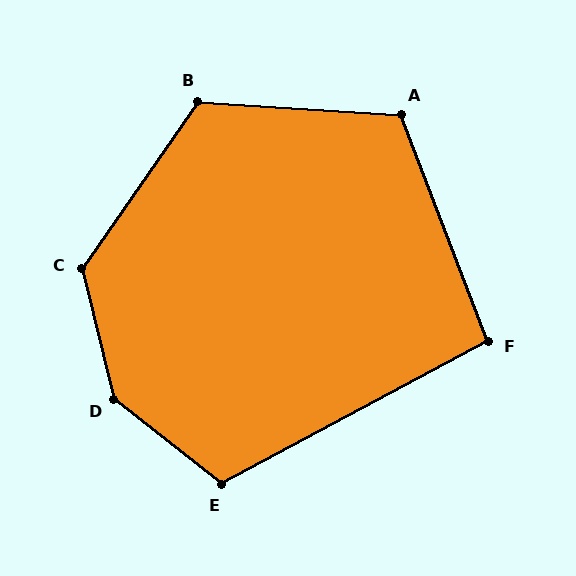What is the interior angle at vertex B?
Approximately 121 degrees (obtuse).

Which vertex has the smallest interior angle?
F, at approximately 97 degrees.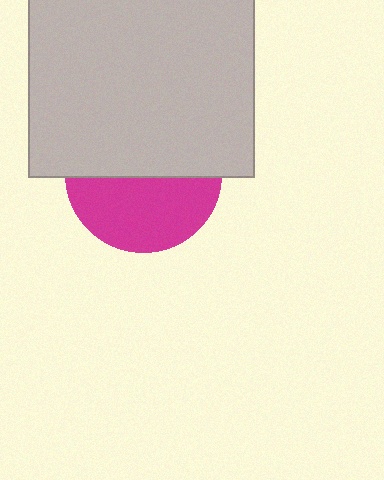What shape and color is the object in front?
The object in front is a light gray square.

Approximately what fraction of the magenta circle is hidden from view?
Roughly 52% of the magenta circle is hidden behind the light gray square.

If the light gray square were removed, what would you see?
You would see the complete magenta circle.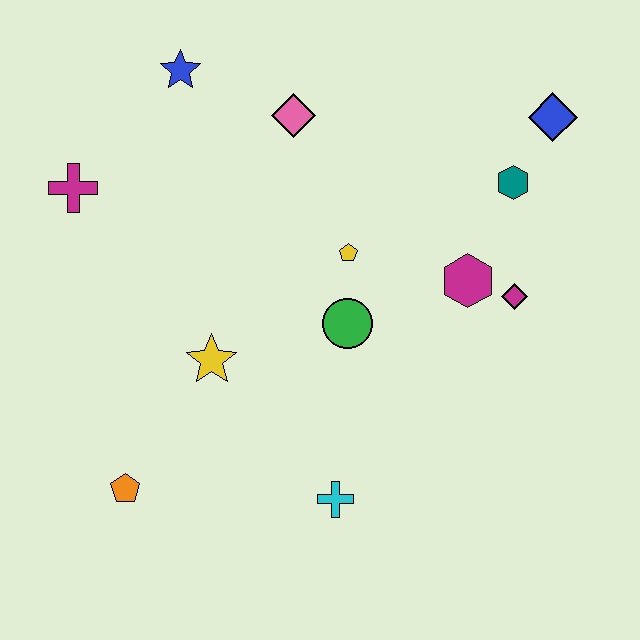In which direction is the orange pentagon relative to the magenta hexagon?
The orange pentagon is to the left of the magenta hexagon.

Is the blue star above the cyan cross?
Yes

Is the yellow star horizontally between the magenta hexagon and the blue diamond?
No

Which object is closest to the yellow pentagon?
The green circle is closest to the yellow pentagon.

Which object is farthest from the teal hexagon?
The orange pentagon is farthest from the teal hexagon.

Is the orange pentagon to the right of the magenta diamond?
No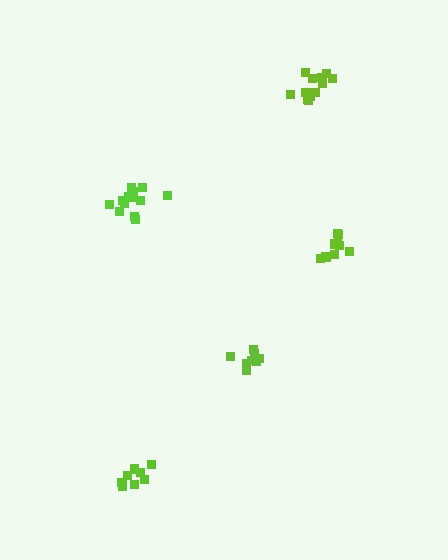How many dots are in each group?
Group 1: 13 dots, Group 2: 10 dots, Group 3: 10 dots, Group 4: 8 dots, Group 5: 13 dots (54 total).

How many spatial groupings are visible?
There are 5 spatial groupings.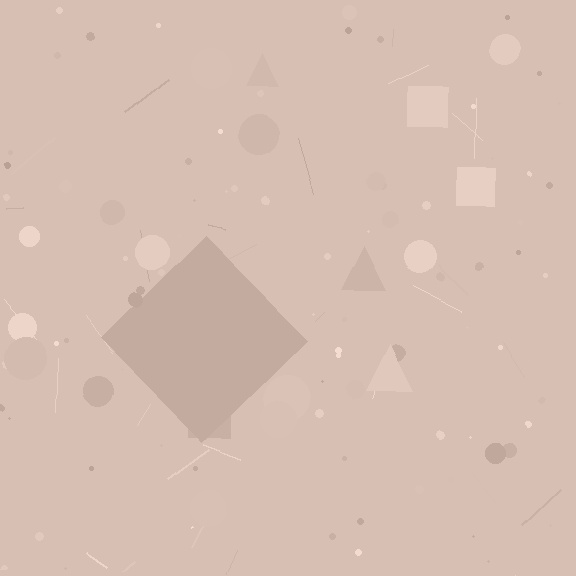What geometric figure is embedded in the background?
A diamond is embedded in the background.